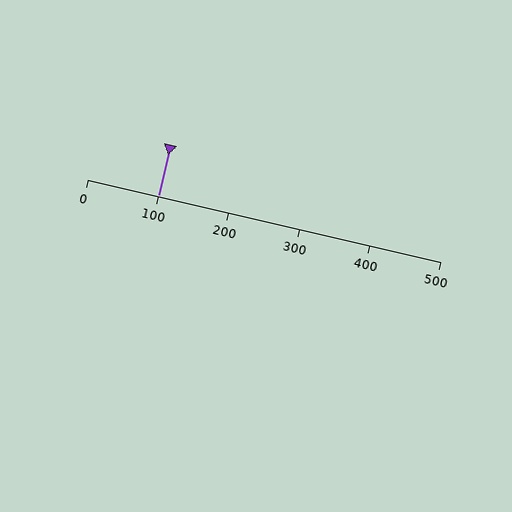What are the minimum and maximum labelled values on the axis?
The axis runs from 0 to 500.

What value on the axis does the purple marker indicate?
The marker indicates approximately 100.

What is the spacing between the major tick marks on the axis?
The major ticks are spaced 100 apart.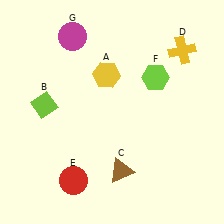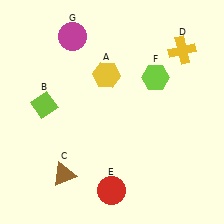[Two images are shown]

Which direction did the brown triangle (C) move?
The brown triangle (C) moved left.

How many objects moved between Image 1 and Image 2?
2 objects moved between the two images.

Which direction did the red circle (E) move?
The red circle (E) moved right.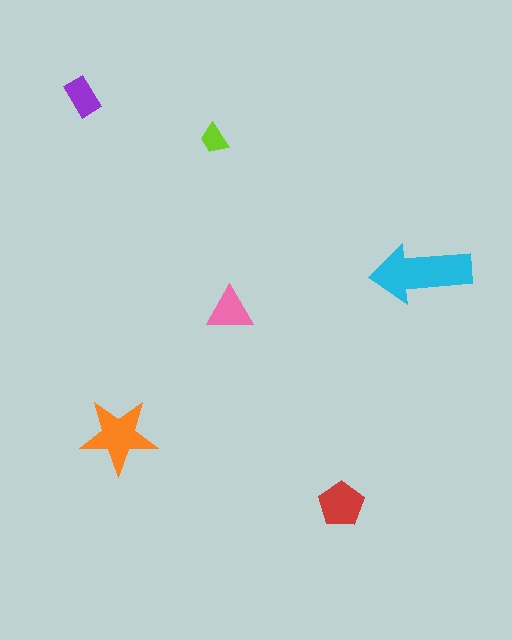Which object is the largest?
The cyan arrow.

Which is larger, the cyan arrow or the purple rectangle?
The cyan arrow.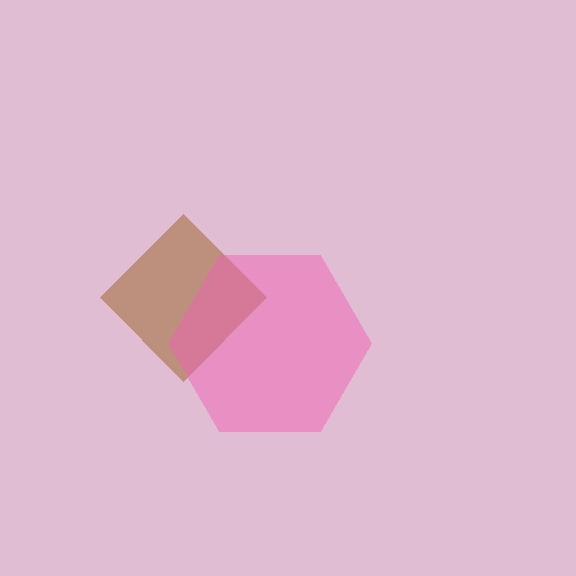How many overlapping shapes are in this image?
There are 2 overlapping shapes in the image.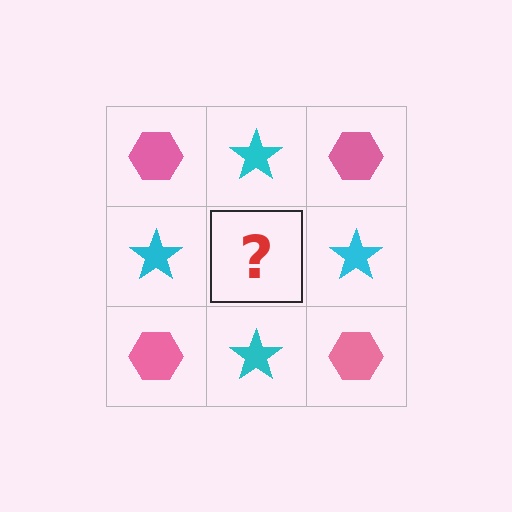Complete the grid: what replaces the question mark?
The question mark should be replaced with a pink hexagon.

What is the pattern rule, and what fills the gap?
The rule is that it alternates pink hexagon and cyan star in a checkerboard pattern. The gap should be filled with a pink hexagon.